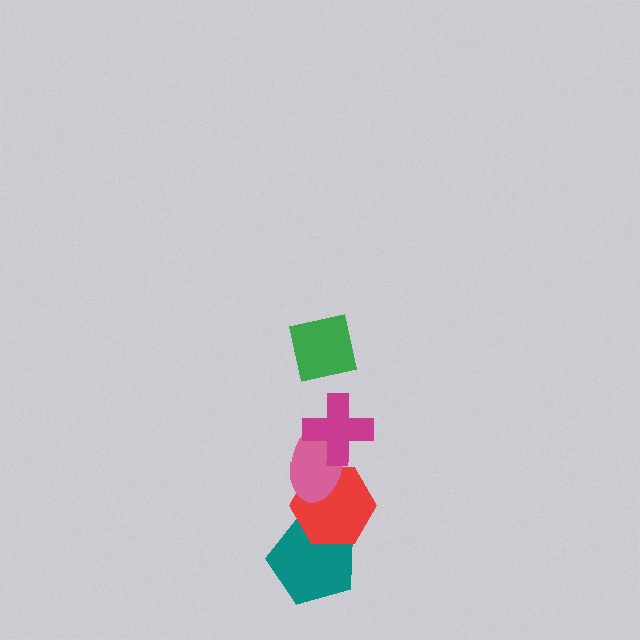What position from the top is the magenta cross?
The magenta cross is 2nd from the top.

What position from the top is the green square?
The green square is 1st from the top.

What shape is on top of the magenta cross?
The green square is on top of the magenta cross.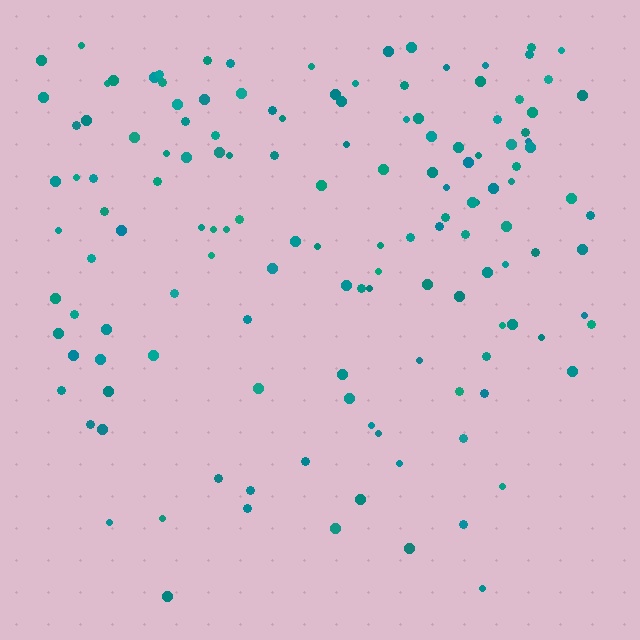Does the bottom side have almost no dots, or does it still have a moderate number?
Still a moderate number, just noticeably fewer than the top.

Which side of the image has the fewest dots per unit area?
The bottom.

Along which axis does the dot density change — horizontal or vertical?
Vertical.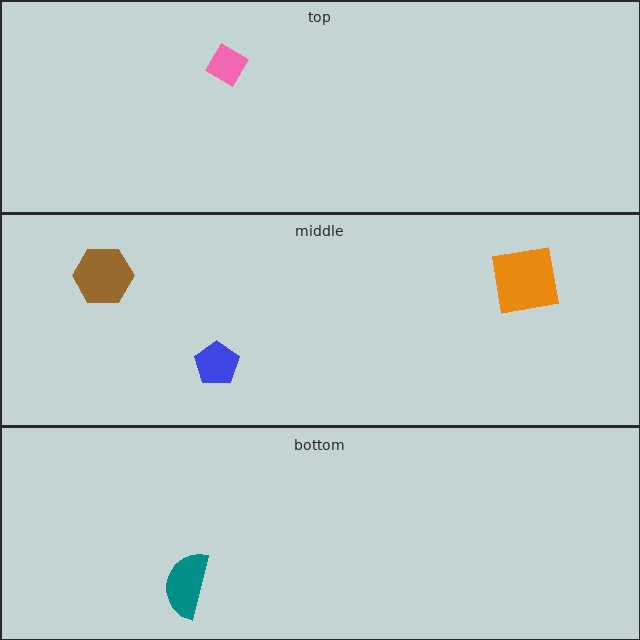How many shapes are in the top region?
1.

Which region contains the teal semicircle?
The bottom region.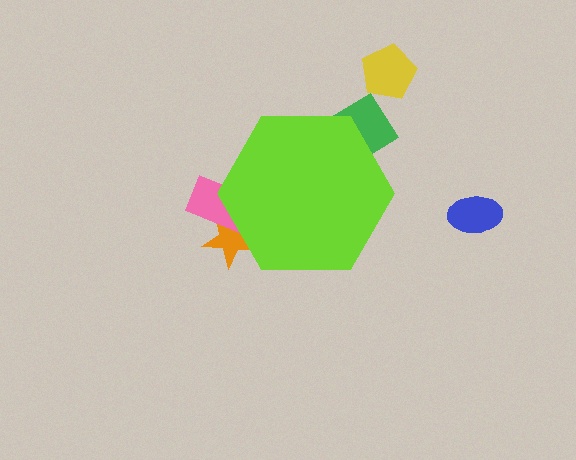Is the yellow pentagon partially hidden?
No, the yellow pentagon is fully visible.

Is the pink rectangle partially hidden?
Yes, the pink rectangle is partially hidden behind the lime hexagon.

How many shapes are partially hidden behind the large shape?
3 shapes are partially hidden.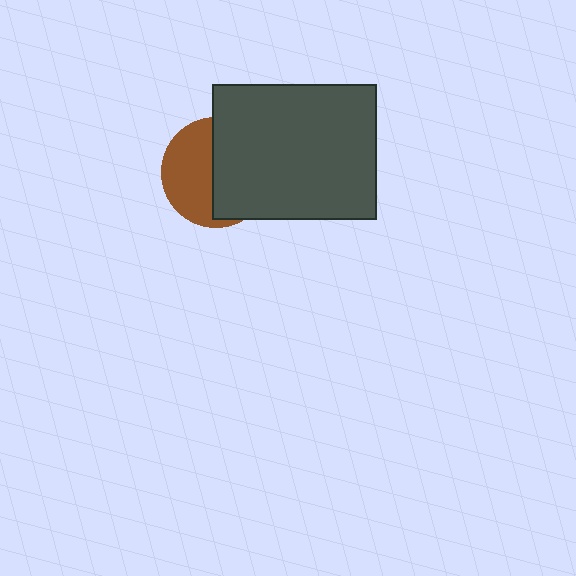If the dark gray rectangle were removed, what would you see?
You would see the complete brown circle.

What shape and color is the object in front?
The object in front is a dark gray rectangle.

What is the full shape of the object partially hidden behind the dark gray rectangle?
The partially hidden object is a brown circle.